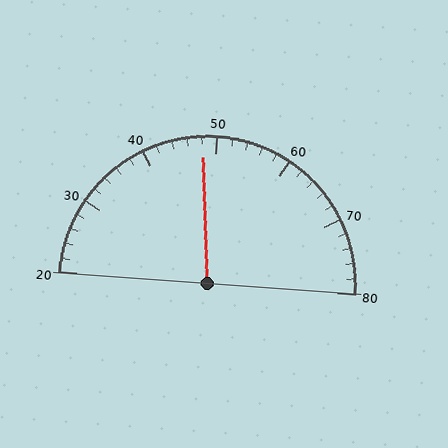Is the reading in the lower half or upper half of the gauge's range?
The reading is in the lower half of the range (20 to 80).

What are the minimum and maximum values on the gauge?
The gauge ranges from 20 to 80.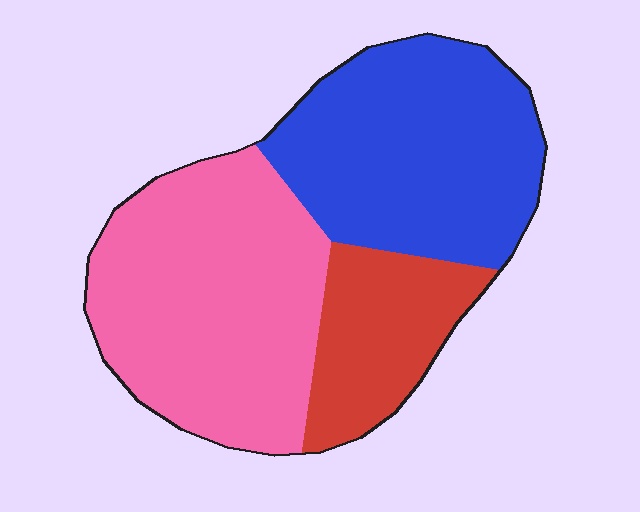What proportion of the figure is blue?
Blue takes up between a third and a half of the figure.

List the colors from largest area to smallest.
From largest to smallest: pink, blue, red.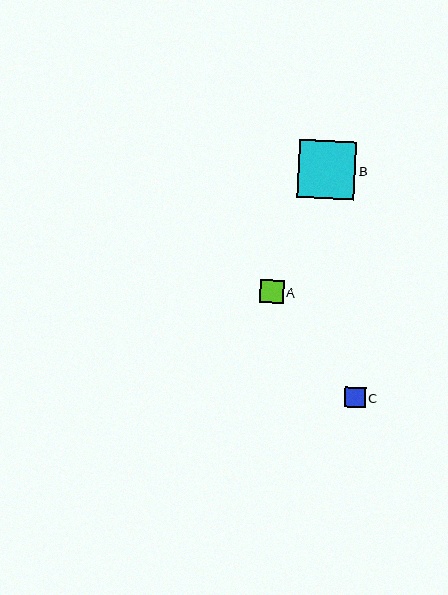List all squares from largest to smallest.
From largest to smallest: B, A, C.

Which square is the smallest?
Square C is the smallest with a size of approximately 20 pixels.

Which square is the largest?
Square B is the largest with a size of approximately 57 pixels.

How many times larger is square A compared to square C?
Square A is approximately 1.2 times the size of square C.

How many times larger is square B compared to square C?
Square B is approximately 2.8 times the size of square C.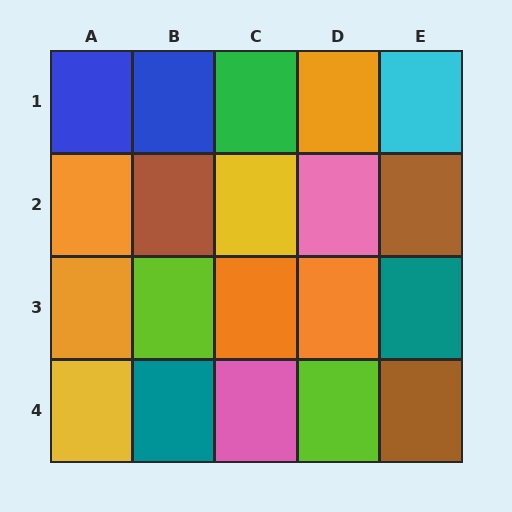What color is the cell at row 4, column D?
Lime.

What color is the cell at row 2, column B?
Brown.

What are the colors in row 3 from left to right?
Orange, lime, orange, orange, teal.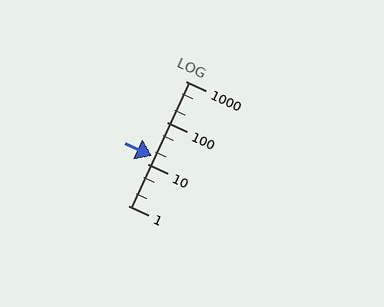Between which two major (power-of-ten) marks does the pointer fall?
The pointer is between 10 and 100.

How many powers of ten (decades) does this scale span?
The scale spans 3 decades, from 1 to 1000.